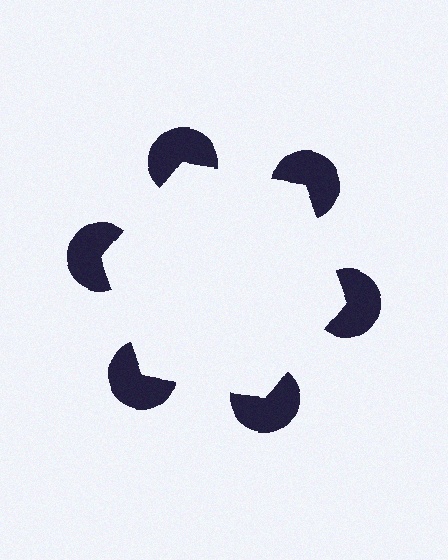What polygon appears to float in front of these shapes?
An illusory hexagon — its edges are inferred from the aligned wedge cuts in the pac-man discs, not physically drawn.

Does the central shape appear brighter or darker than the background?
It typically appears slightly brighter than the background, even though no actual brightness change is drawn.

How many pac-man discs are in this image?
There are 6 — one at each vertex of the illusory hexagon.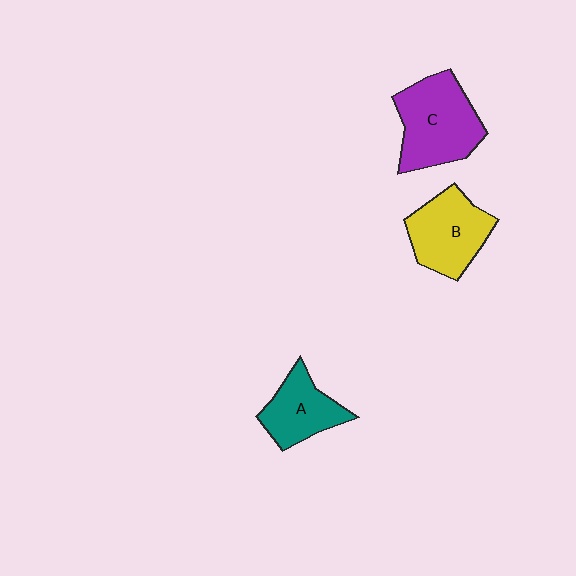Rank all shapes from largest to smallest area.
From largest to smallest: C (purple), B (yellow), A (teal).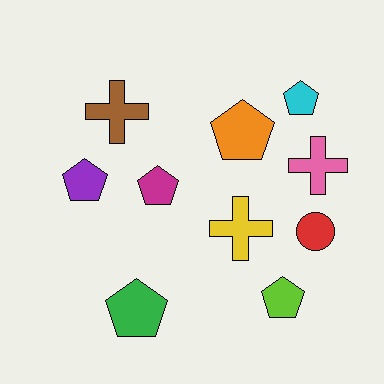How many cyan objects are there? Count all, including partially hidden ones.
There is 1 cyan object.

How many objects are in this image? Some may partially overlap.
There are 10 objects.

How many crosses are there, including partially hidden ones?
There are 3 crosses.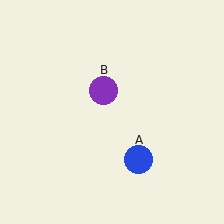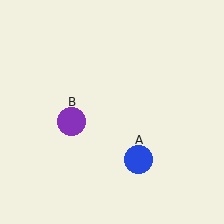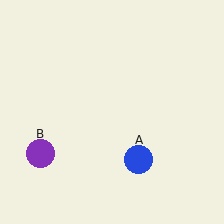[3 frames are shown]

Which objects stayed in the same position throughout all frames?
Blue circle (object A) remained stationary.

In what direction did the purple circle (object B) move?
The purple circle (object B) moved down and to the left.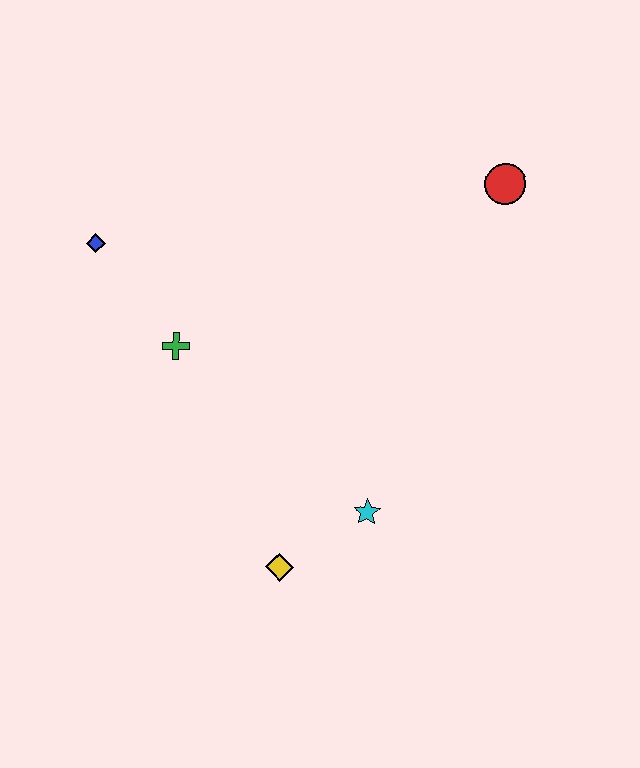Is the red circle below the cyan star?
No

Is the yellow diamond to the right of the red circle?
No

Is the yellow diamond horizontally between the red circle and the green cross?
Yes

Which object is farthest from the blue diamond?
The red circle is farthest from the blue diamond.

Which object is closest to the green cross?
The blue diamond is closest to the green cross.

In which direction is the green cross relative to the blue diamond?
The green cross is below the blue diamond.